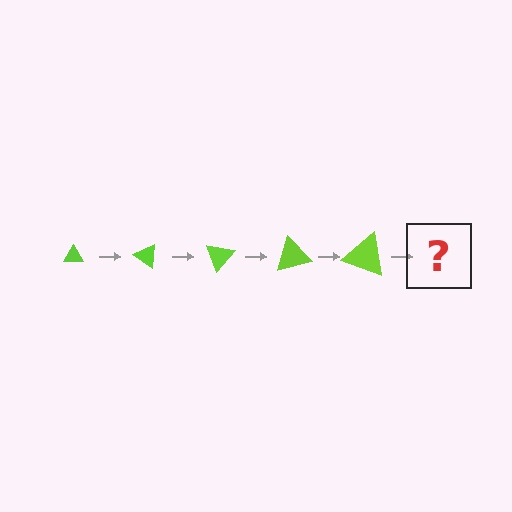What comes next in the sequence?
The next element should be a triangle, larger than the previous one and rotated 175 degrees from the start.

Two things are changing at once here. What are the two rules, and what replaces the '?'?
The two rules are that the triangle grows larger each step and it rotates 35 degrees each step. The '?' should be a triangle, larger than the previous one and rotated 175 degrees from the start.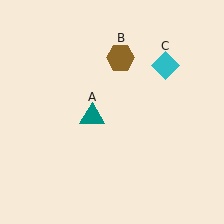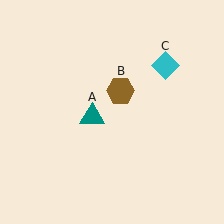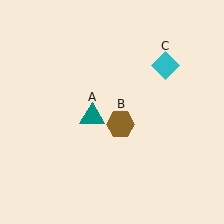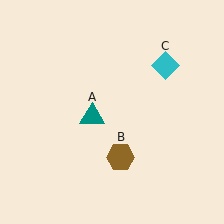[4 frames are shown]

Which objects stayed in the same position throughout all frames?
Teal triangle (object A) and cyan diamond (object C) remained stationary.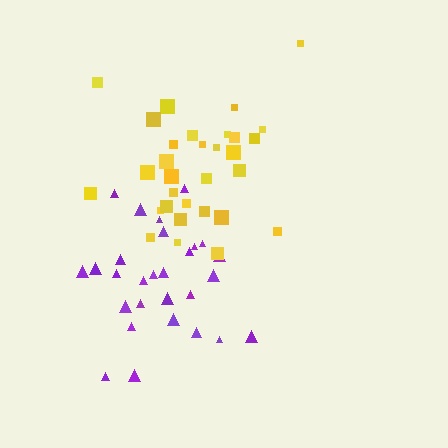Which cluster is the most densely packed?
Purple.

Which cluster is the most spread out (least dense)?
Yellow.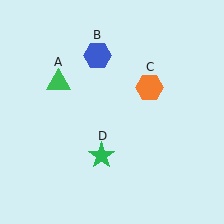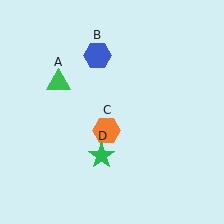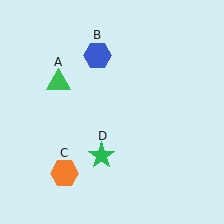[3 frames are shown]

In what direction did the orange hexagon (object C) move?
The orange hexagon (object C) moved down and to the left.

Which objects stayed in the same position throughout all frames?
Green triangle (object A) and blue hexagon (object B) and green star (object D) remained stationary.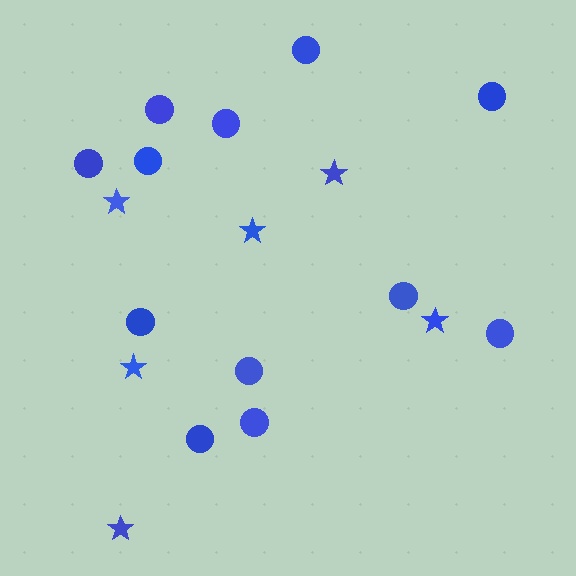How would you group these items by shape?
There are 2 groups: one group of stars (6) and one group of circles (12).